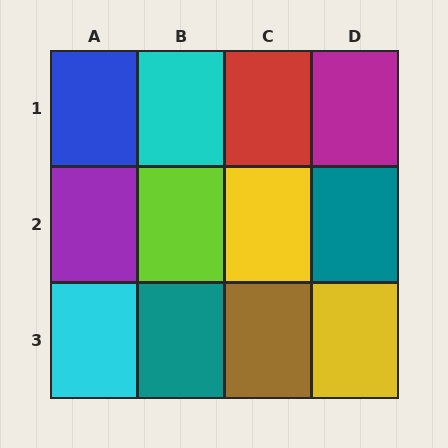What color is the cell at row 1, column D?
Magenta.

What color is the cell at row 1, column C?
Red.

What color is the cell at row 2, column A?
Purple.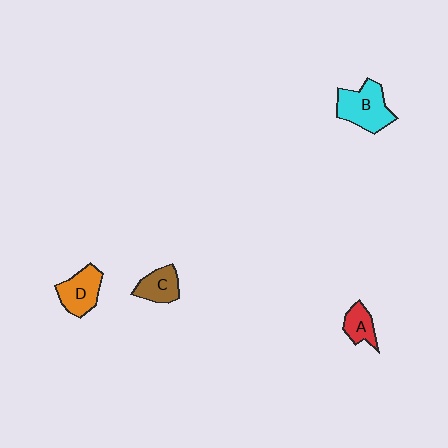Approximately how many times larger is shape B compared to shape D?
Approximately 1.3 times.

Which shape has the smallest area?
Shape A (red).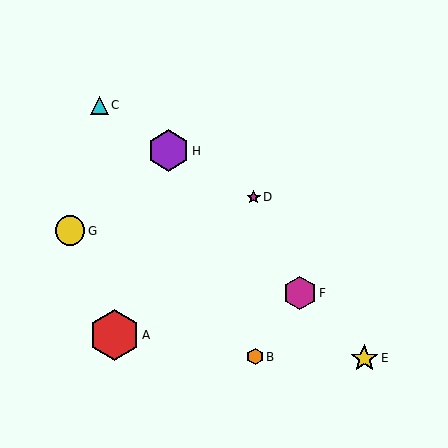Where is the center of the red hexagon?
The center of the red hexagon is at (114, 335).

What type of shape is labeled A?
Shape A is a red hexagon.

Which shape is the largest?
The red hexagon (labeled A) is the largest.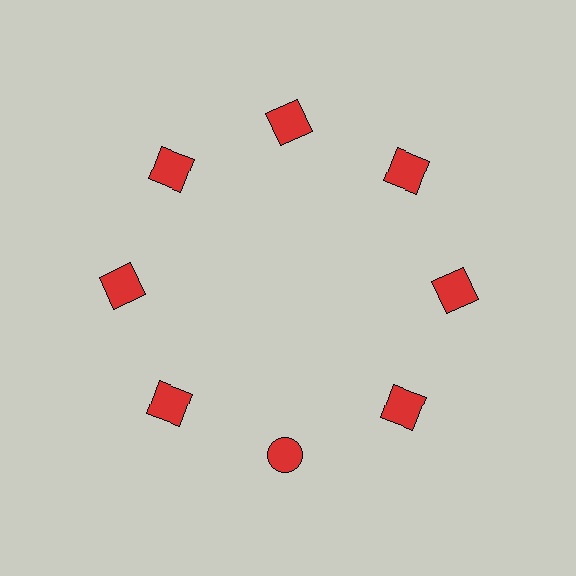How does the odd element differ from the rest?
It has a different shape: circle instead of square.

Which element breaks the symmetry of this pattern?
The red circle at roughly the 6 o'clock position breaks the symmetry. All other shapes are red squares.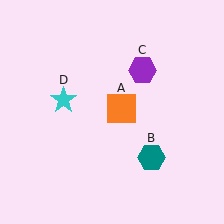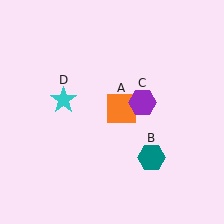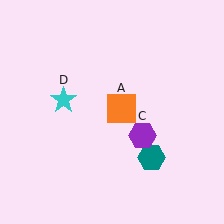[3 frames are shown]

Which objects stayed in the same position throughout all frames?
Orange square (object A) and teal hexagon (object B) and cyan star (object D) remained stationary.